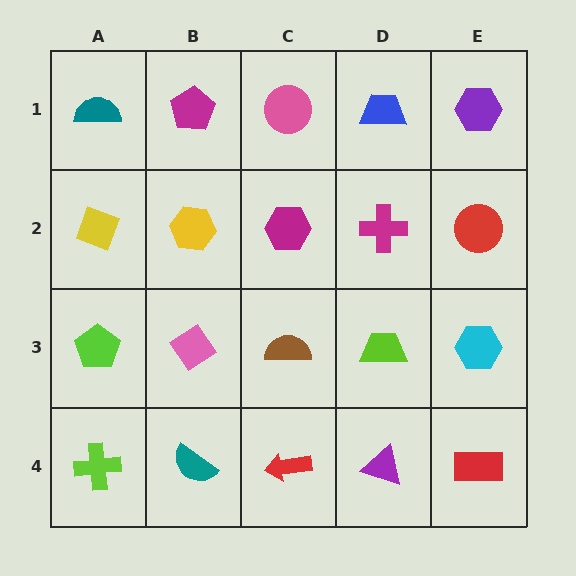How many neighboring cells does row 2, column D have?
4.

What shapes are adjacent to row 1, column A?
A yellow diamond (row 2, column A), a magenta pentagon (row 1, column B).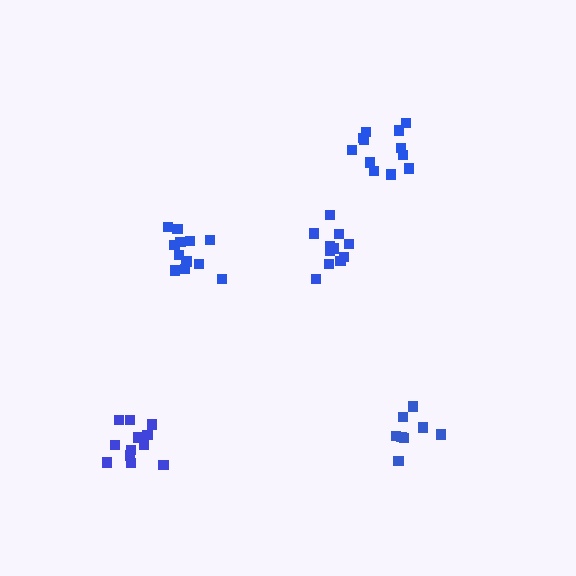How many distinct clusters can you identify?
There are 5 distinct clusters.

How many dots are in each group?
Group 1: 11 dots, Group 2: 8 dots, Group 3: 12 dots, Group 4: 12 dots, Group 5: 12 dots (55 total).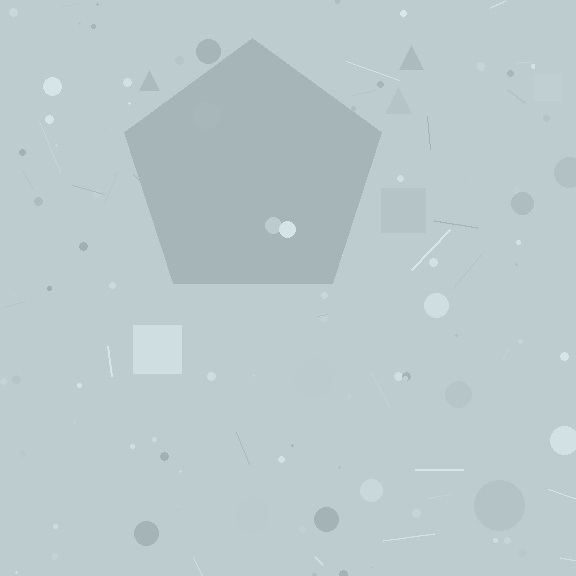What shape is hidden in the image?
A pentagon is hidden in the image.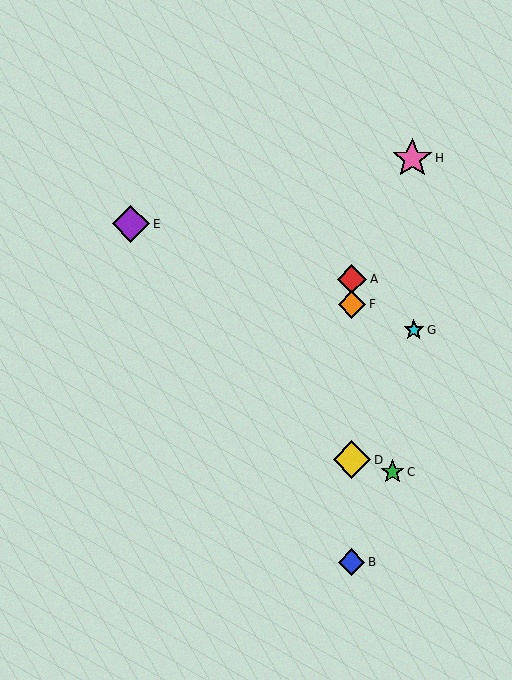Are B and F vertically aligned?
Yes, both are at x≈352.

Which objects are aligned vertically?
Objects A, B, D, F are aligned vertically.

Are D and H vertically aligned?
No, D is at x≈352 and H is at x≈412.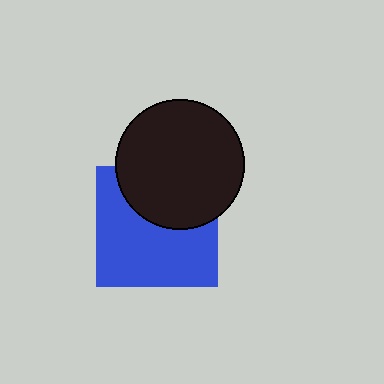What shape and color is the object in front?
The object in front is a black circle.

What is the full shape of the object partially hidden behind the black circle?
The partially hidden object is a blue square.